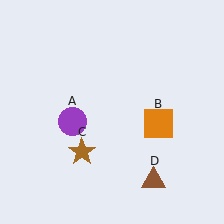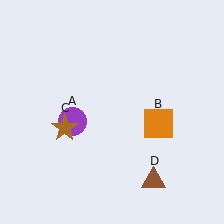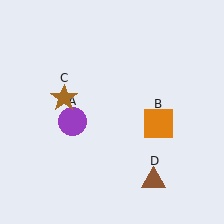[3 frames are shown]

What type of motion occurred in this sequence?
The brown star (object C) rotated clockwise around the center of the scene.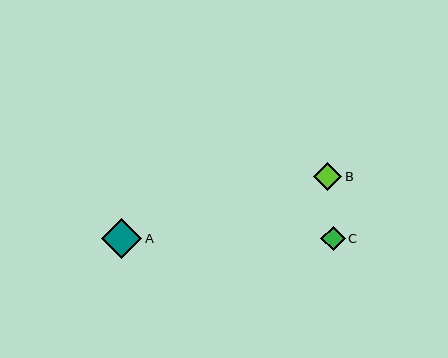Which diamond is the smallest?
Diamond C is the smallest with a size of approximately 25 pixels.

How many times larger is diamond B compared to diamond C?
Diamond B is approximately 1.1 times the size of diamond C.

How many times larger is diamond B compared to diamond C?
Diamond B is approximately 1.1 times the size of diamond C.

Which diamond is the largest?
Diamond A is the largest with a size of approximately 40 pixels.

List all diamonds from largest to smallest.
From largest to smallest: A, B, C.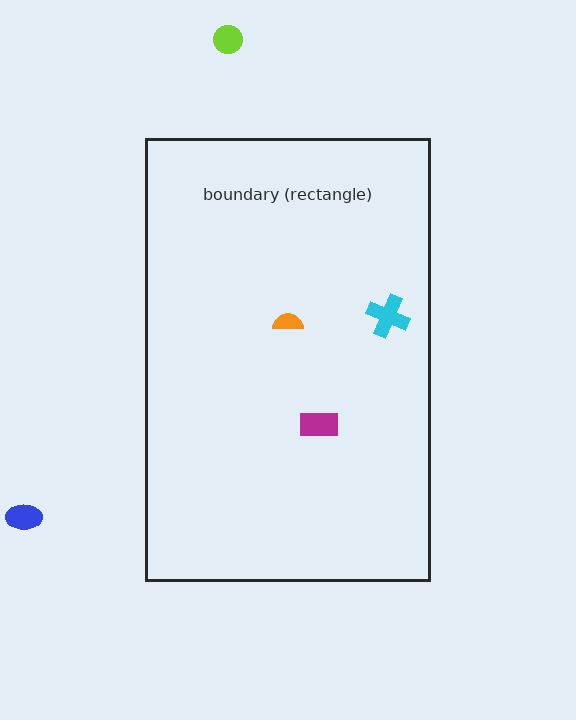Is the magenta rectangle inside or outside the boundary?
Inside.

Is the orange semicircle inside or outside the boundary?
Inside.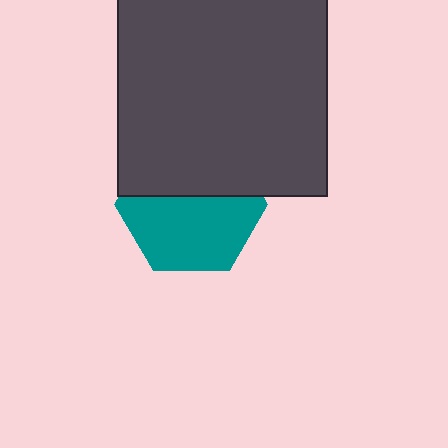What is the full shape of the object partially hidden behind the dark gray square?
The partially hidden object is a teal hexagon.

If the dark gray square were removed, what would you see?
You would see the complete teal hexagon.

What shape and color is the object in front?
The object in front is a dark gray square.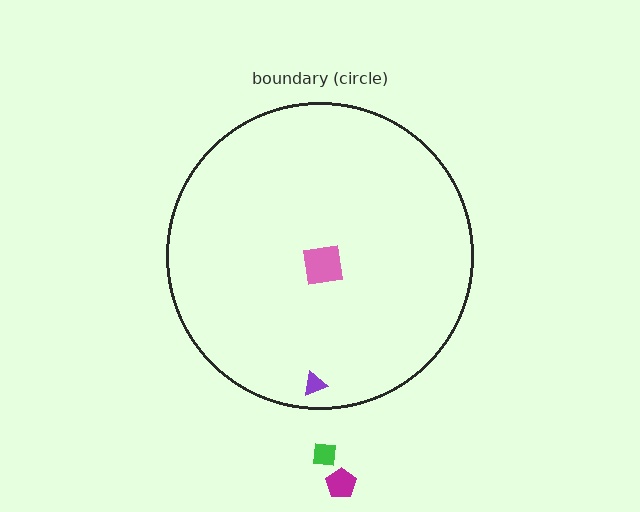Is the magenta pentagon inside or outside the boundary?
Outside.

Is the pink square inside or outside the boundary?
Inside.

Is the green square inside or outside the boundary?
Outside.